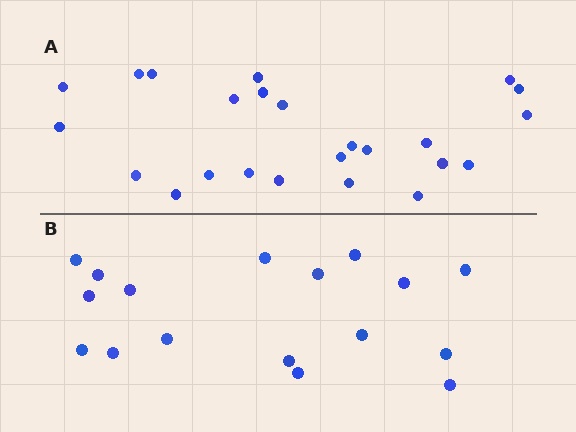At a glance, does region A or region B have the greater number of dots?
Region A (the top region) has more dots.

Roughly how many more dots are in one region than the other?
Region A has roughly 8 or so more dots than region B.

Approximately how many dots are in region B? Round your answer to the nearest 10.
About 20 dots. (The exact count is 17, which rounds to 20.)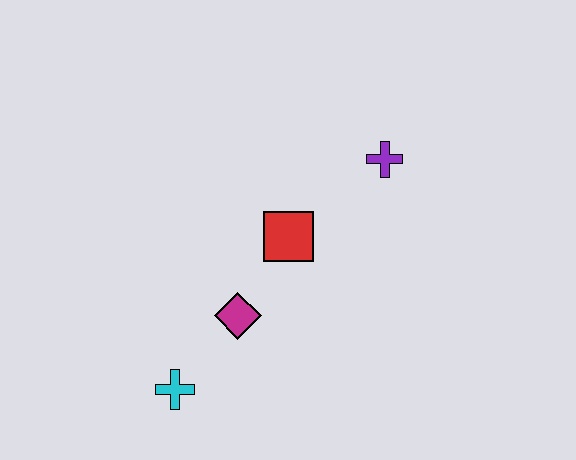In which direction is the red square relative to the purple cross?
The red square is to the left of the purple cross.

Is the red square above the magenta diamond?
Yes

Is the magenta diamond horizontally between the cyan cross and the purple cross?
Yes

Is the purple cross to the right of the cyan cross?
Yes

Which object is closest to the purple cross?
The red square is closest to the purple cross.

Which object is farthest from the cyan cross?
The purple cross is farthest from the cyan cross.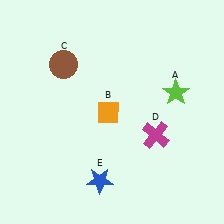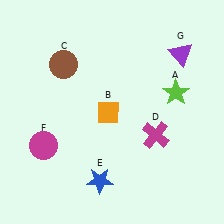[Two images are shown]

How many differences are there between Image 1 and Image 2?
There are 2 differences between the two images.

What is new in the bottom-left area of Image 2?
A magenta circle (F) was added in the bottom-left area of Image 2.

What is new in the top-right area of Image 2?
A purple triangle (G) was added in the top-right area of Image 2.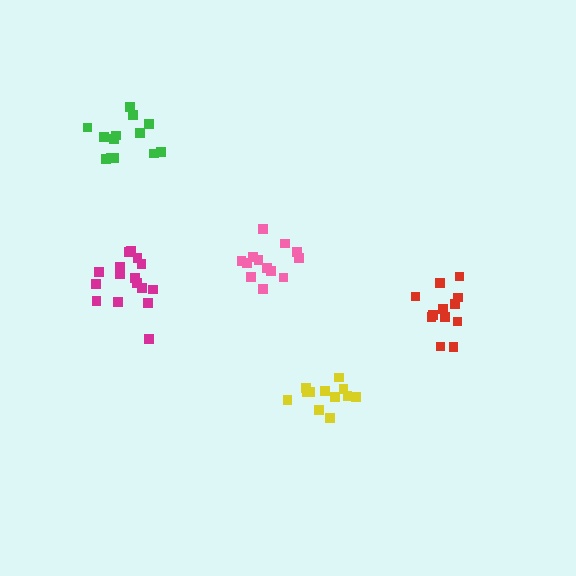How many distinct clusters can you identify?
There are 5 distinct clusters.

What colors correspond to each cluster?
The clusters are colored: magenta, green, yellow, red, pink.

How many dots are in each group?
Group 1: 16 dots, Group 2: 13 dots, Group 3: 12 dots, Group 4: 12 dots, Group 5: 13 dots (66 total).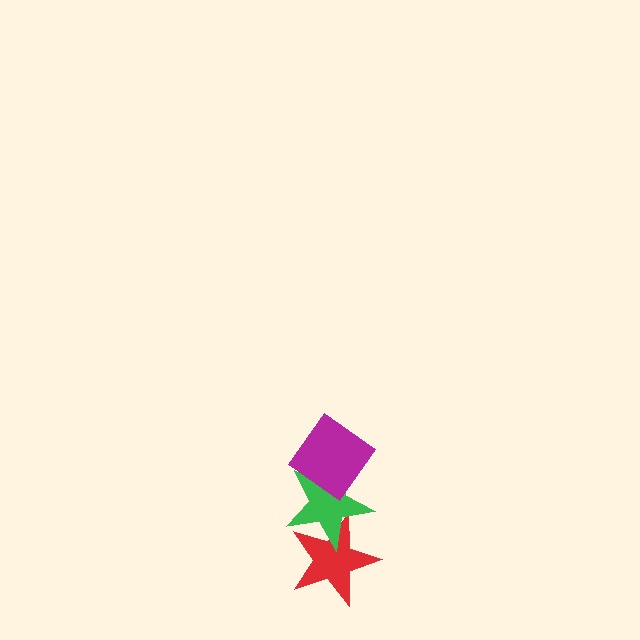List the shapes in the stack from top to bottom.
From top to bottom: the magenta diamond, the green star, the red star.